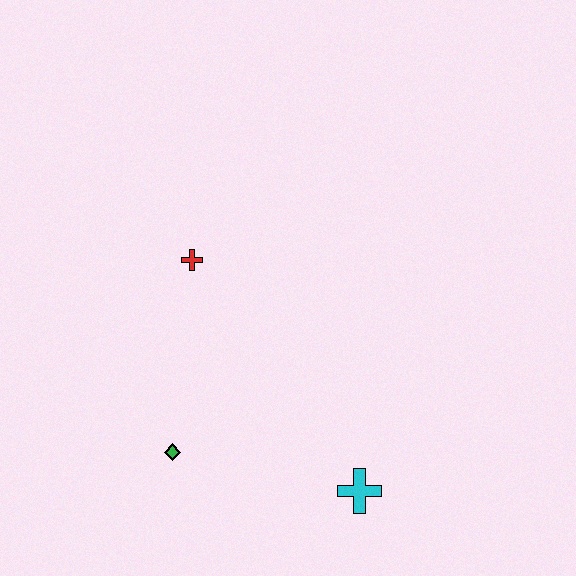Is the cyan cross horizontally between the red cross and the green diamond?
No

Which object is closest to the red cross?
The green diamond is closest to the red cross.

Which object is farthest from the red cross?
The cyan cross is farthest from the red cross.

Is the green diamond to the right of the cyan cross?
No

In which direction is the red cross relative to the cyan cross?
The red cross is above the cyan cross.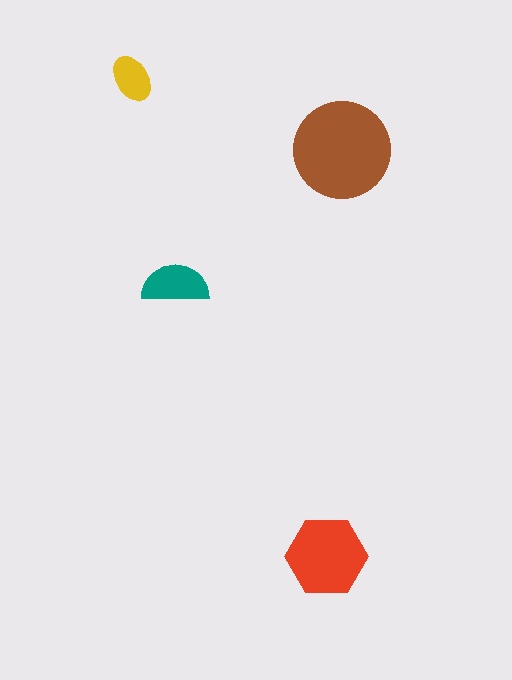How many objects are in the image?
There are 4 objects in the image.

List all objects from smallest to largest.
The yellow ellipse, the teal semicircle, the red hexagon, the brown circle.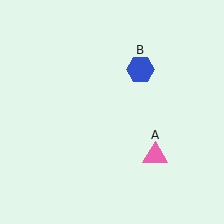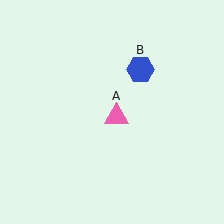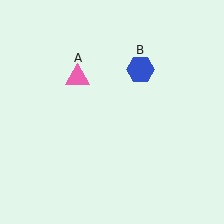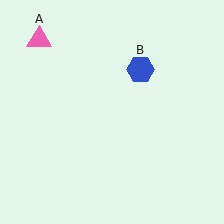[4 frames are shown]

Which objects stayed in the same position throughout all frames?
Blue hexagon (object B) remained stationary.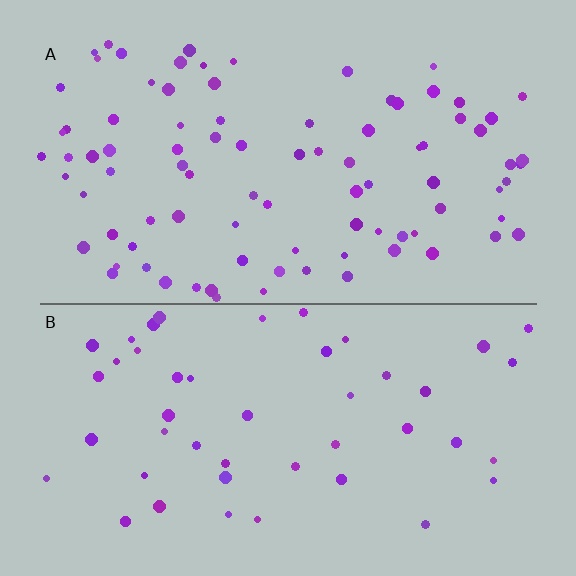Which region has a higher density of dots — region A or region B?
A (the top).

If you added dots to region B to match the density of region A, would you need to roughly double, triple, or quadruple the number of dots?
Approximately double.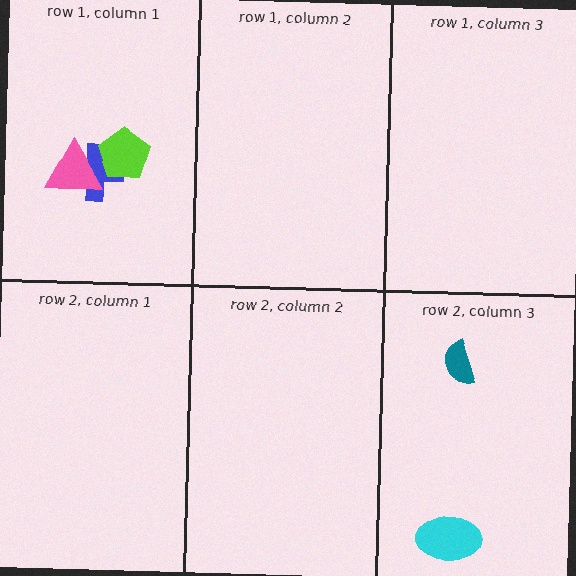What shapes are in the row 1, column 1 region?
The blue cross, the pink triangle, the lime pentagon.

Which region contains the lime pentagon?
The row 1, column 1 region.